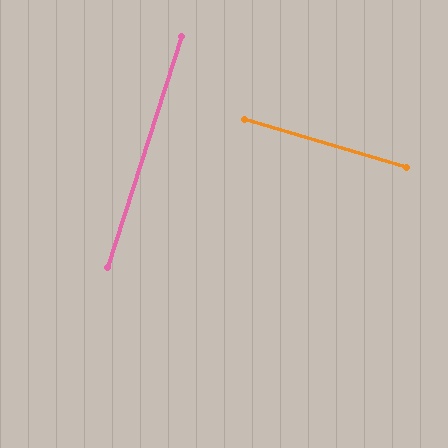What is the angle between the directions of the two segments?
Approximately 89 degrees.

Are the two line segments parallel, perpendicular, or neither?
Perpendicular — they meet at approximately 89°.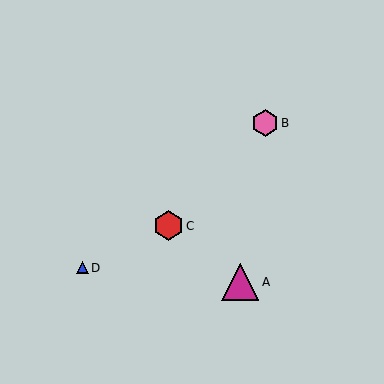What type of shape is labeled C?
Shape C is a red hexagon.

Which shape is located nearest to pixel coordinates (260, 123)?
The pink hexagon (labeled B) at (265, 123) is nearest to that location.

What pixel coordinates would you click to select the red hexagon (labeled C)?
Click at (168, 226) to select the red hexagon C.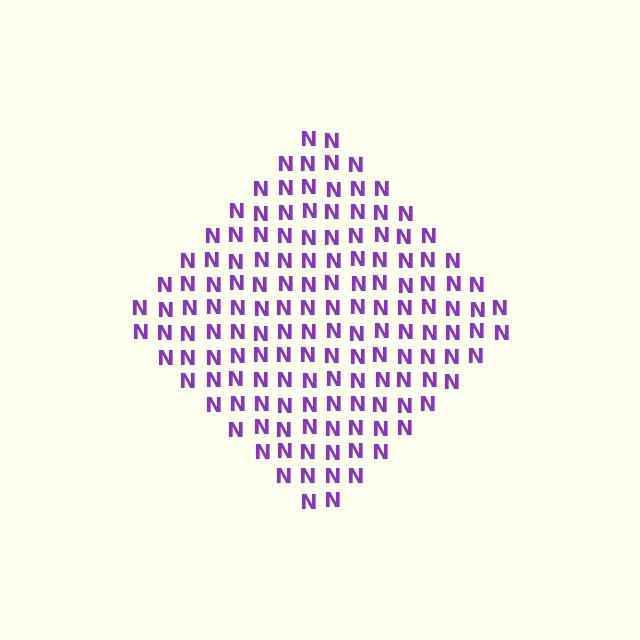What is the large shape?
The large shape is a diamond.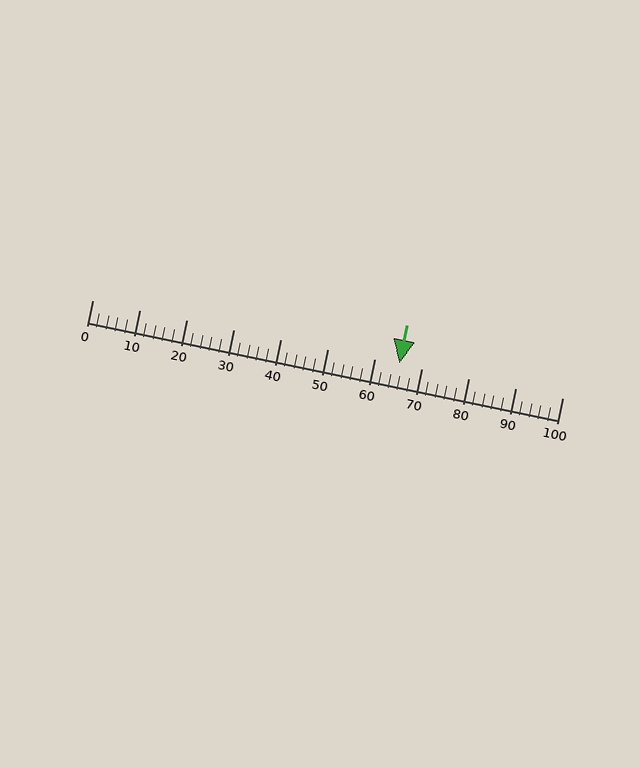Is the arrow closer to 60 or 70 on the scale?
The arrow is closer to 70.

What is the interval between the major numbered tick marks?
The major tick marks are spaced 10 units apart.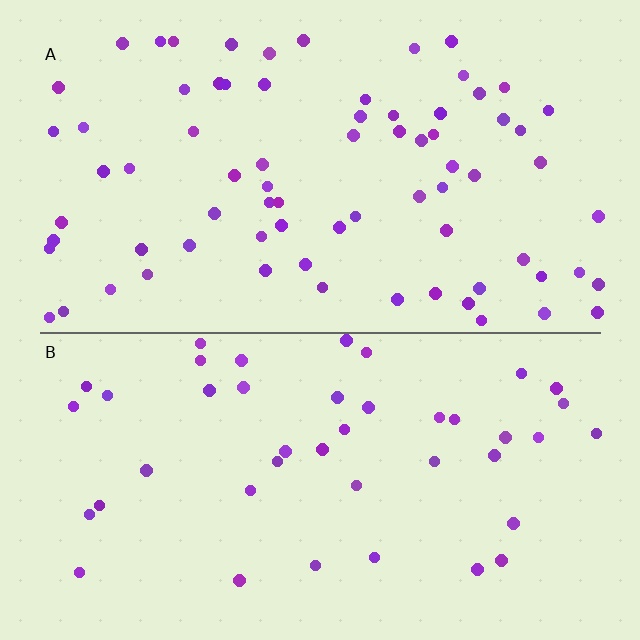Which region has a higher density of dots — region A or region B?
A (the top).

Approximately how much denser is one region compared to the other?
Approximately 1.7× — region A over region B.